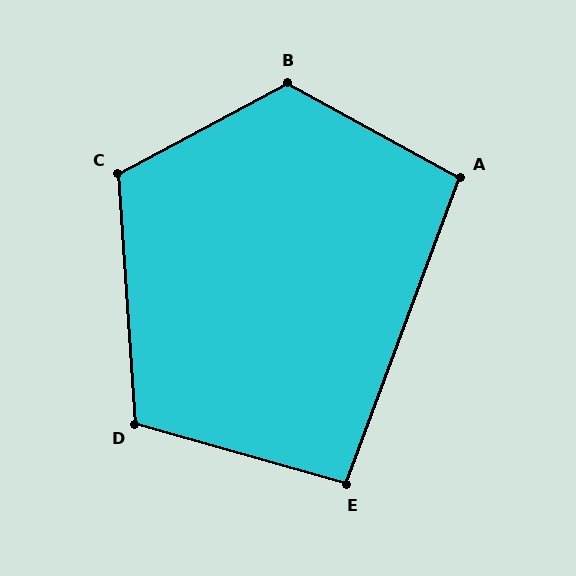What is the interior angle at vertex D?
Approximately 110 degrees (obtuse).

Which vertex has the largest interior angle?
B, at approximately 123 degrees.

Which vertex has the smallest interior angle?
E, at approximately 95 degrees.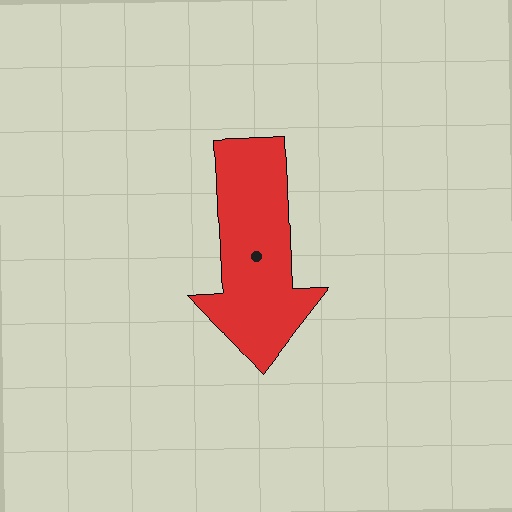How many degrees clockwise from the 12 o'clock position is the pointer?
Approximately 178 degrees.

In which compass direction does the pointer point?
South.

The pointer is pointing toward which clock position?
Roughly 6 o'clock.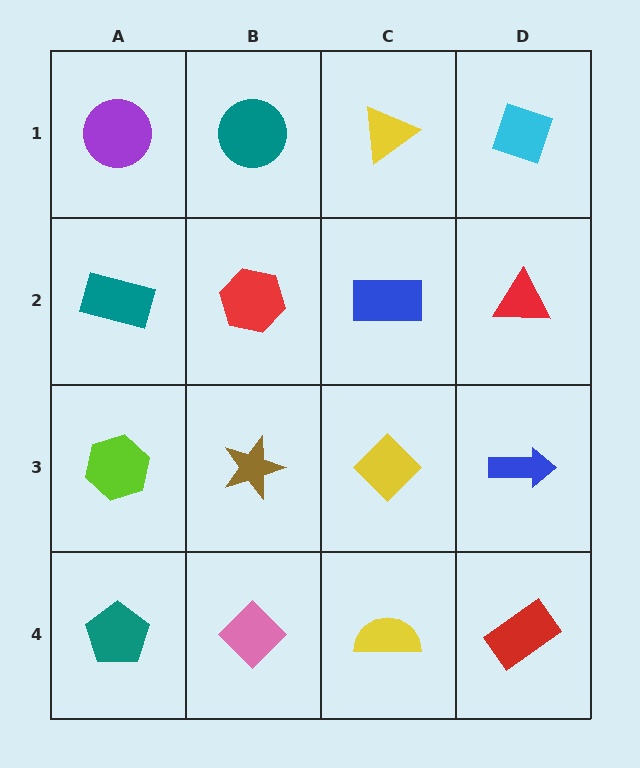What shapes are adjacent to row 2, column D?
A cyan diamond (row 1, column D), a blue arrow (row 3, column D), a blue rectangle (row 2, column C).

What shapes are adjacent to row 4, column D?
A blue arrow (row 3, column D), a yellow semicircle (row 4, column C).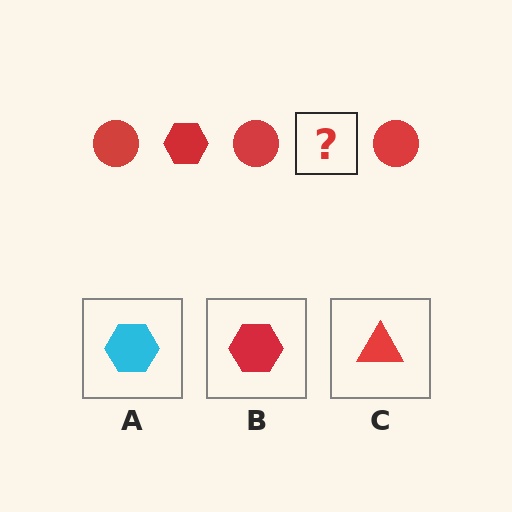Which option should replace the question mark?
Option B.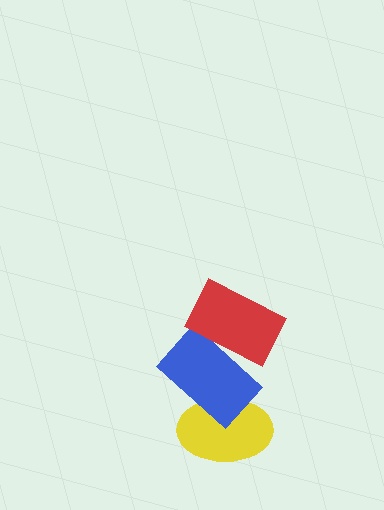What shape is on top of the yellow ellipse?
The blue rectangle is on top of the yellow ellipse.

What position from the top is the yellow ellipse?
The yellow ellipse is 3rd from the top.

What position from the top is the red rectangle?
The red rectangle is 1st from the top.